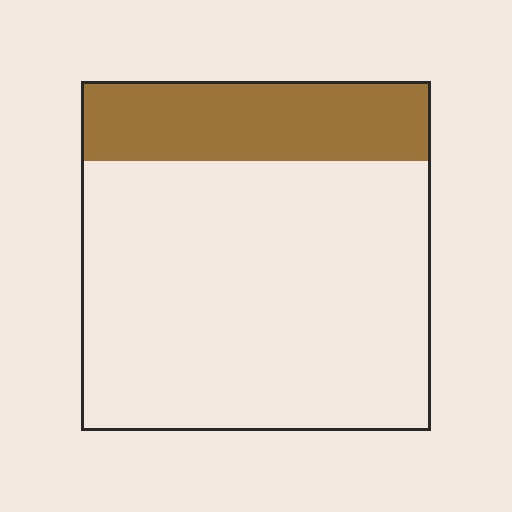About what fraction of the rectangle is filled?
About one quarter (1/4).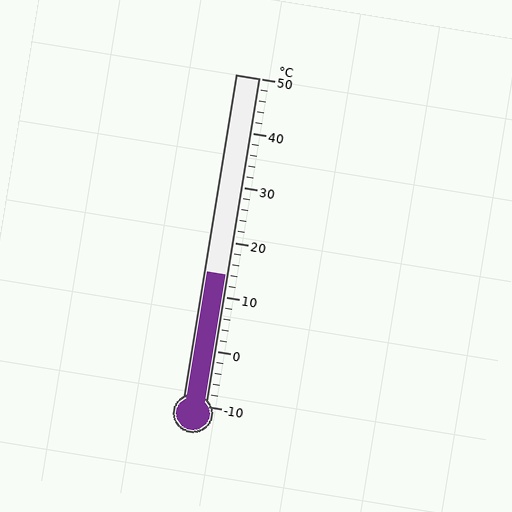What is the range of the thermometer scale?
The thermometer scale ranges from -10°C to 50°C.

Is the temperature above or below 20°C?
The temperature is below 20°C.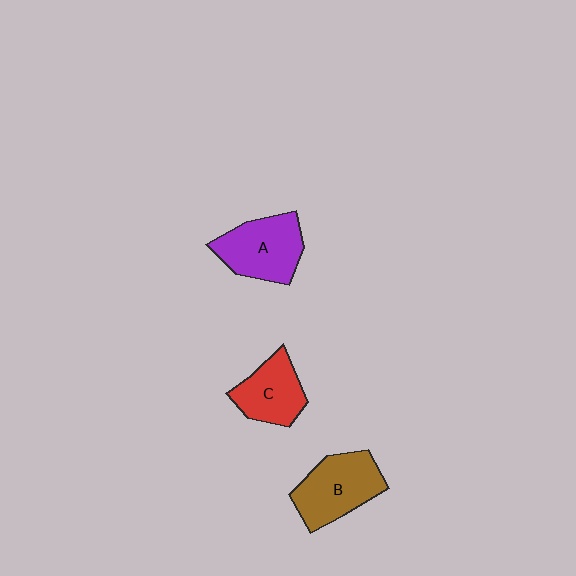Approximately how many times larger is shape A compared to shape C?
Approximately 1.3 times.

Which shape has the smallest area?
Shape C (red).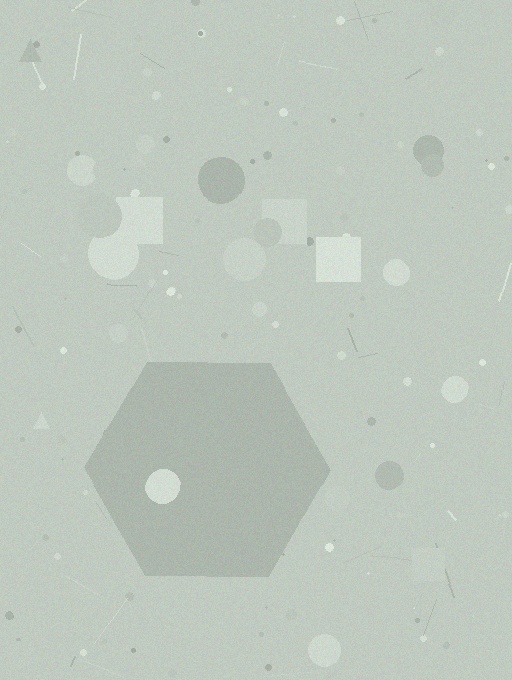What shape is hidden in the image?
A hexagon is hidden in the image.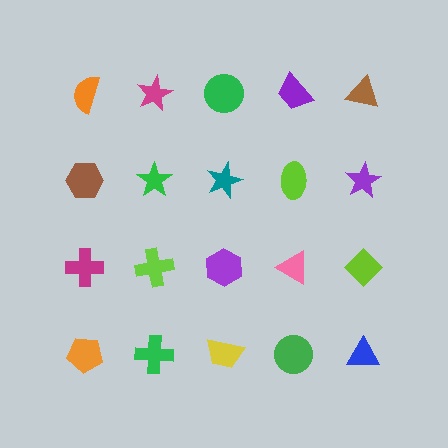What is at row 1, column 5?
A brown triangle.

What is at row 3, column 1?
A magenta cross.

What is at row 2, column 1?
A brown hexagon.